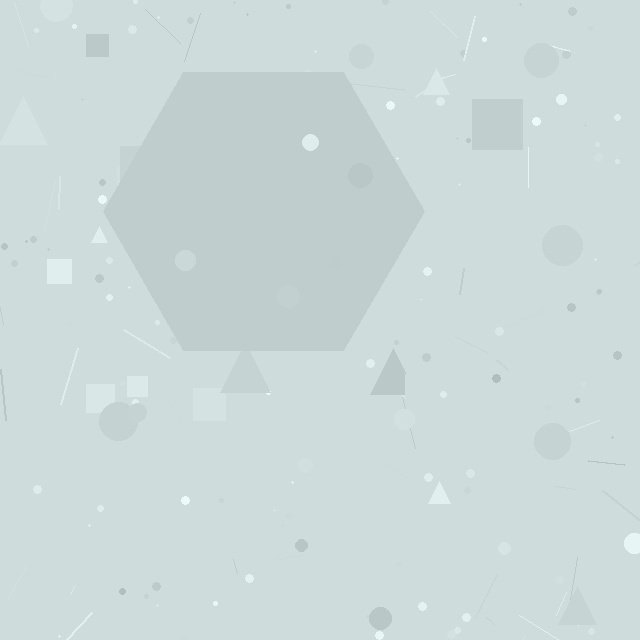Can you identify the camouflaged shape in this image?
The camouflaged shape is a hexagon.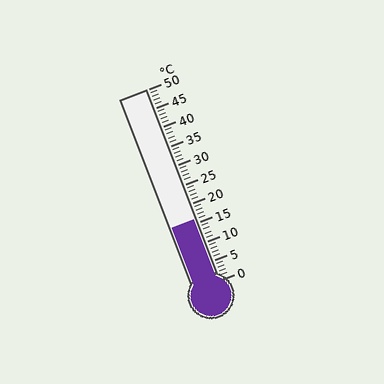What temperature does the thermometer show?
The thermometer shows approximately 16°C.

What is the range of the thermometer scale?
The thermometer scale ranges from 0°C to 50°C.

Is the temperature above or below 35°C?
The temperature is below 35°C.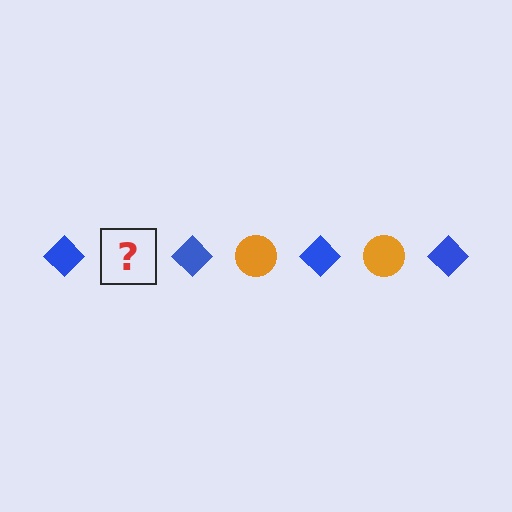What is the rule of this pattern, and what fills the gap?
The rule is that the pattern alternates between blue diamond and orange circle. The gap should be filled with an orange circle.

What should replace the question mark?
The question mark should be replaced with an orange circle.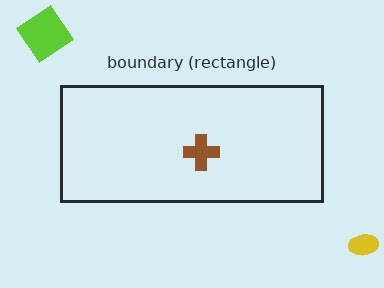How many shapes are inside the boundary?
1 inside, 2 outside.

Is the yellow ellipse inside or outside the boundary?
Outside.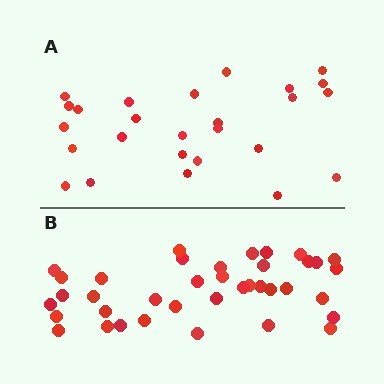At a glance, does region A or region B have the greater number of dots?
Region B (the bottom region) has more dots.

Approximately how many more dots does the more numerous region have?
Region B has roughly 12 or so more dots than region A.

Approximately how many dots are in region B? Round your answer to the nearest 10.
About 40 dots. (The exact count is 38, which rounds to 40.)